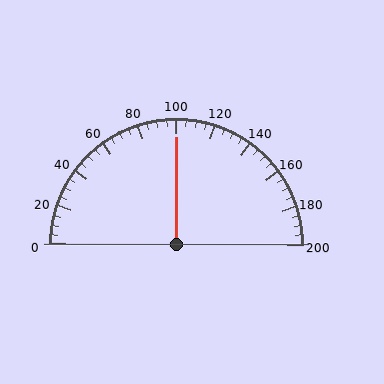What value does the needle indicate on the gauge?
The needle indicates approximately 100.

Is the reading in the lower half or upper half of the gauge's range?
The reading is in the upper half of the range (0 to 200).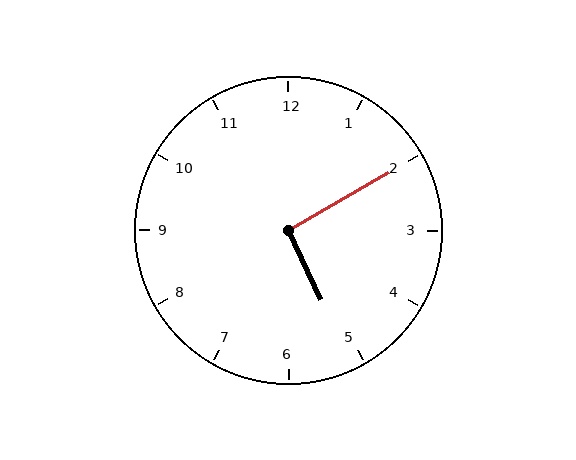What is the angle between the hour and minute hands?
Approximately 95 degrees.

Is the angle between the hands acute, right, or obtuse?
It is right.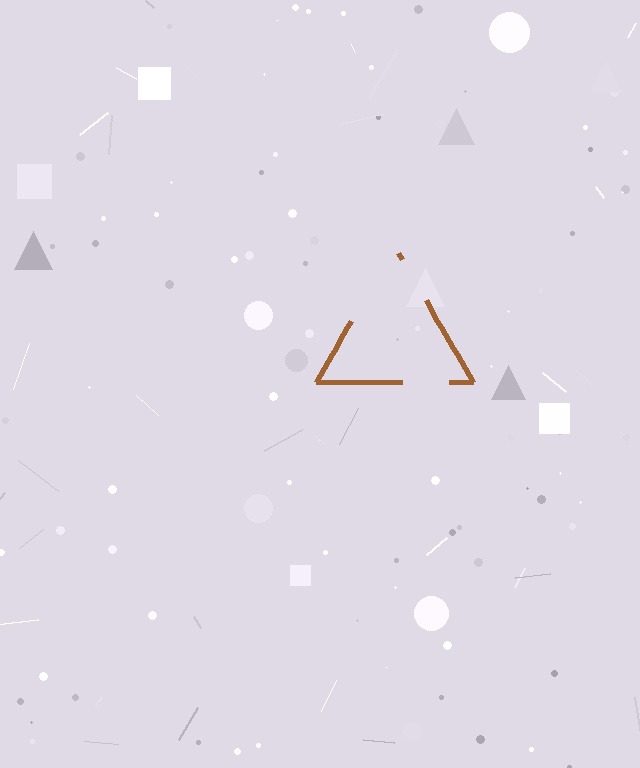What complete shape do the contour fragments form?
The contour fragments form a triangle.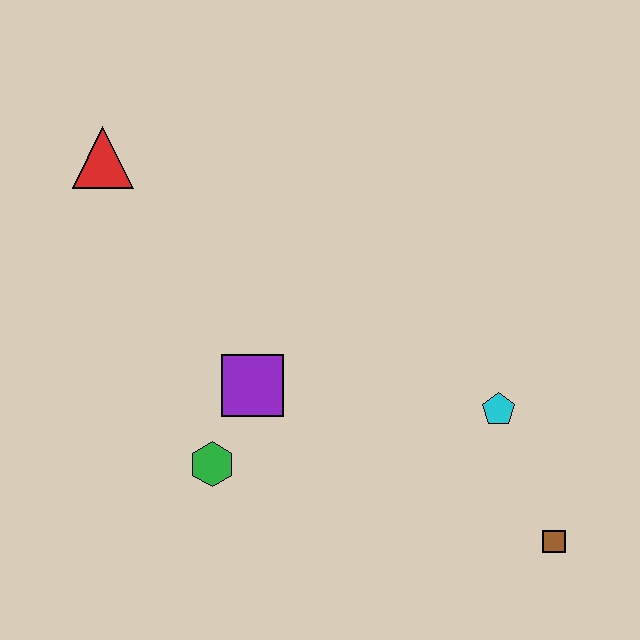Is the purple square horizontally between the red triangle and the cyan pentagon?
Yes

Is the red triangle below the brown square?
No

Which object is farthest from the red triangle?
The brown square is farthest from the red triangle.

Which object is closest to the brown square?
The cyan pentagon is closest to the brown square.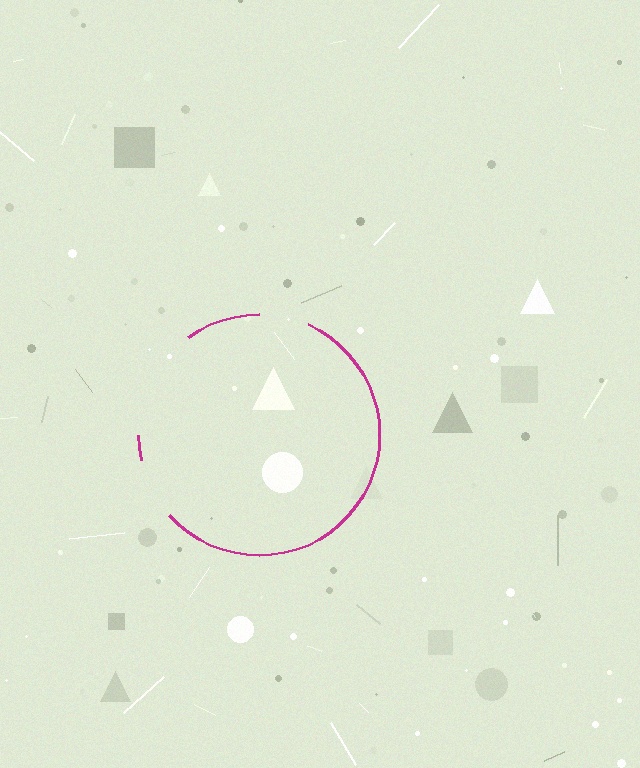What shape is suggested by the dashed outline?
The dashed outline suggests a circle.